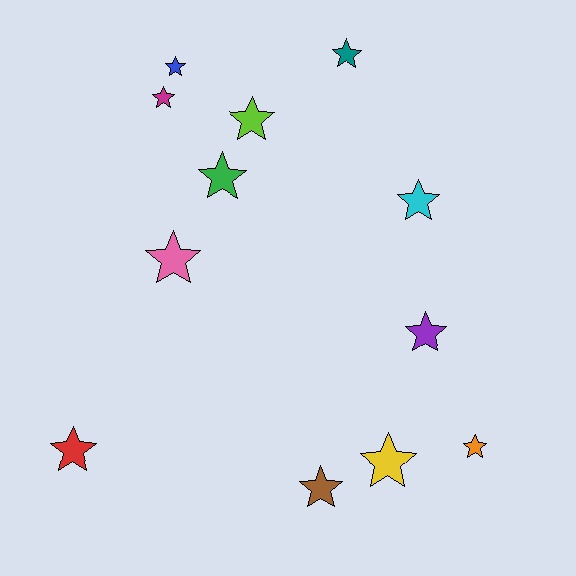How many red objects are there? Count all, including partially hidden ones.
There is 1 red object.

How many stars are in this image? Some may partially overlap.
There are 12 stars.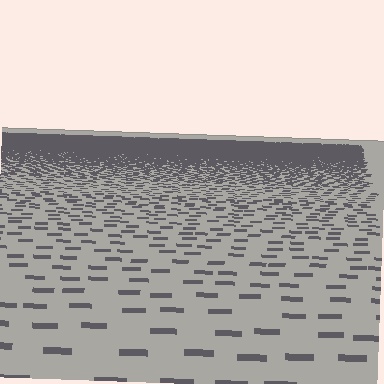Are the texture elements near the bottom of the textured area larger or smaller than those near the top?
Larger. Near the bottom, elements are closer to the viewer and appear at a bigger on-screen size.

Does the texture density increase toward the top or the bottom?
Density increases toward the top.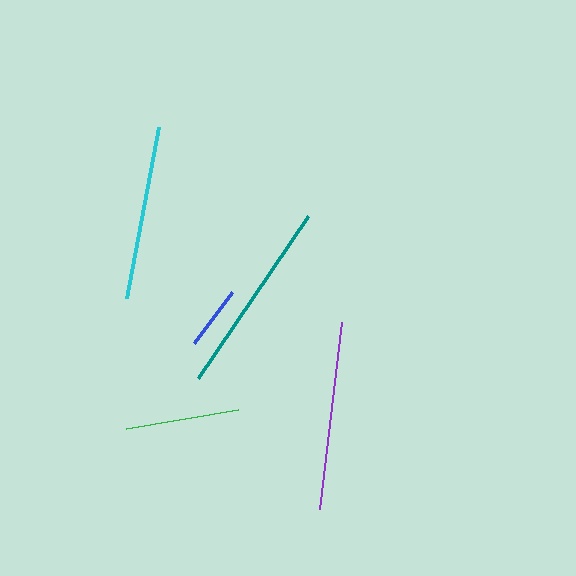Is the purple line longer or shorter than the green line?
The purple line is longer than the green line.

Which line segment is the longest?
The teal line is the longest at approximately 196 pixels.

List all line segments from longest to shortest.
From longest to shortest: teal, purple, cyan, green, blue.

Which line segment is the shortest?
The blue line is the shortest at approximately 64 pixels.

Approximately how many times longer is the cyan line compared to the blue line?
The cyan line is approximately 2.7 times the length of the blue line.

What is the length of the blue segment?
The blue segment is approximately 64 pixels long.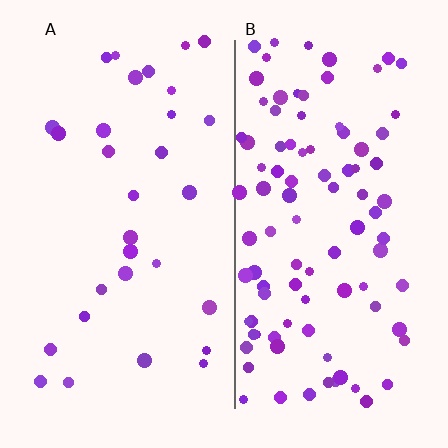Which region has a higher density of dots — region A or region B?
B (the right).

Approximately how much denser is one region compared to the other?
Approximately 3.2× — region B over region A.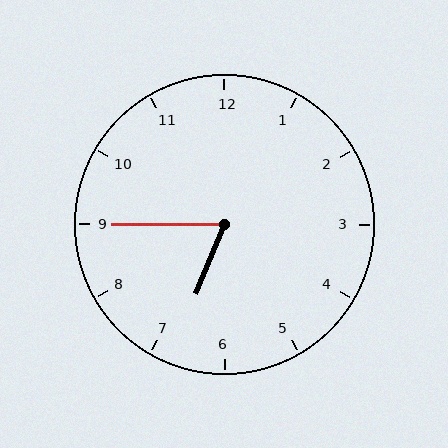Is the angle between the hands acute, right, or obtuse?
It is acute.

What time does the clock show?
6:45.